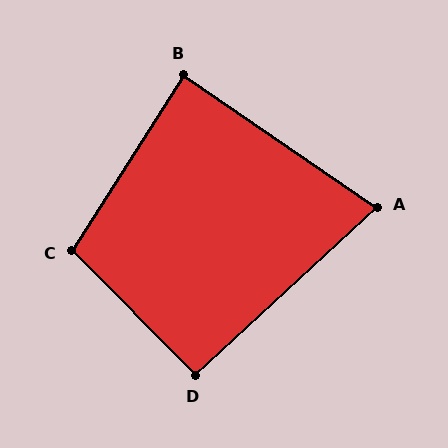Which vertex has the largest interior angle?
C, at approximately 103 degrees.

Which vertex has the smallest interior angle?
A, at approximately 77 degrees.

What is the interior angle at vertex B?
Approximately 88 degrees (approximately right).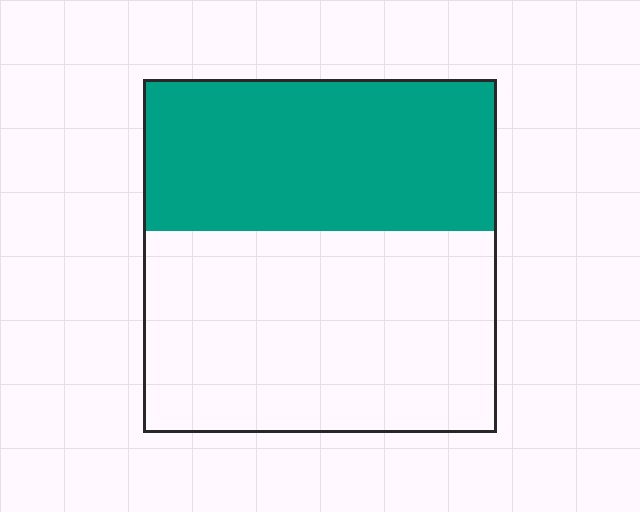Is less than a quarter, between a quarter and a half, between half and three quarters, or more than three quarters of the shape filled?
Between a quarter and a half.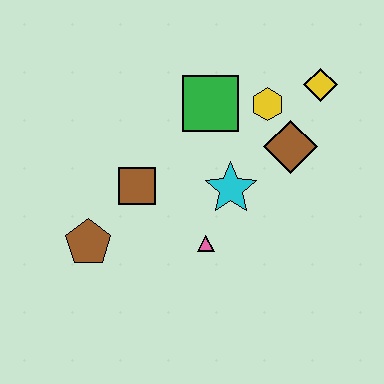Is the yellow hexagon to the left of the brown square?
No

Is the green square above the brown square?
Yes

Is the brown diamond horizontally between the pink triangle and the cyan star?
No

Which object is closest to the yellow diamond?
The yellow hexagon is closest to the yellow diamond.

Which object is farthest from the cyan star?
The brown pentagon is farthest from the cyan star.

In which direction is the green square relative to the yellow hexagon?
The green square is to the left of the yellow hexagon.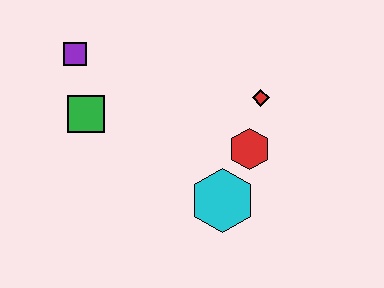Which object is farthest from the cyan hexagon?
The purple square is farthest from the cyan hexagon.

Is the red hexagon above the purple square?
No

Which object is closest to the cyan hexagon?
The red hexagon is closest to the cyan hexagon.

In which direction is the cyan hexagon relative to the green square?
The cyan hexagon is to the right of the green square.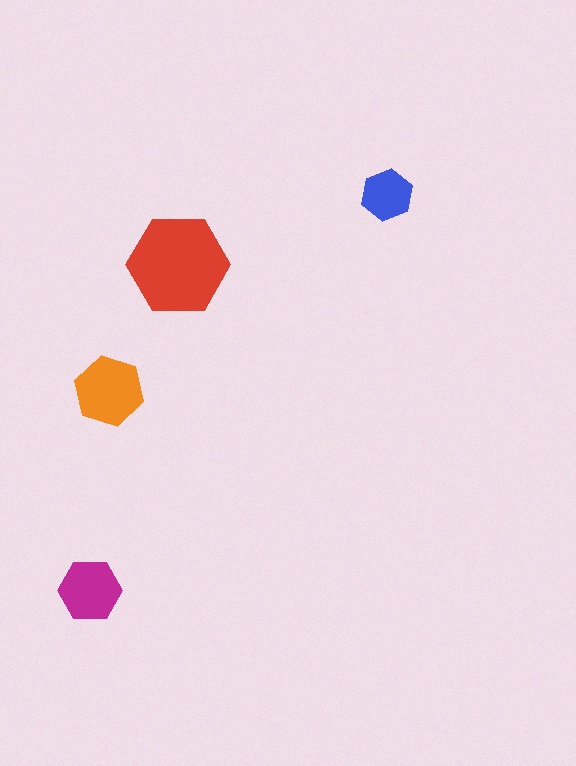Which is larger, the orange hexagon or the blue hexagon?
The orange one.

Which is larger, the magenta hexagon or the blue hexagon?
The magenta one.